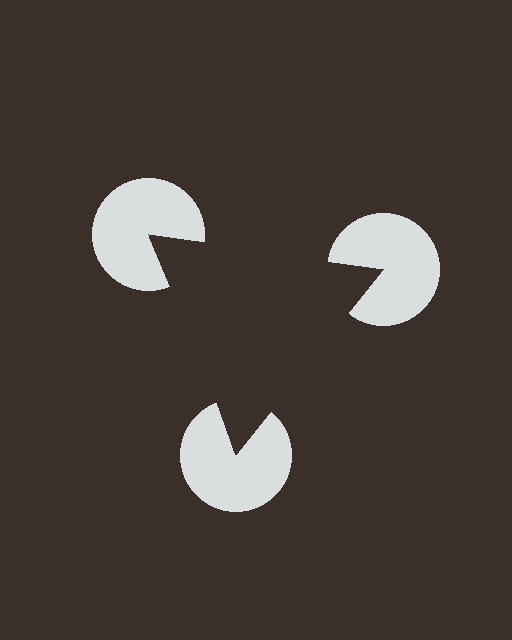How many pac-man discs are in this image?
There are 3 — one at each vertex of the illusory triangle.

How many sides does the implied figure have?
3 sides.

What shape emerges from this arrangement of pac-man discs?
An illusory triangle — its edges are inferred from the aligned wedge cuts in the pac-man discs, not physically drawn.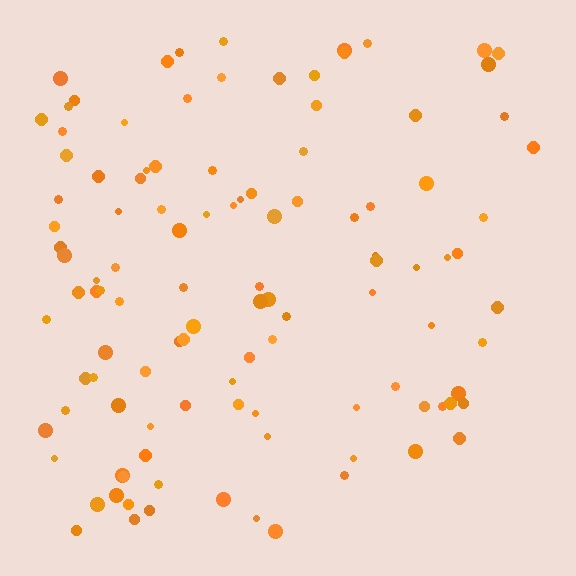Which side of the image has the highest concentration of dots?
The left.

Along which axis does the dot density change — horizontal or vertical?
Horizontal.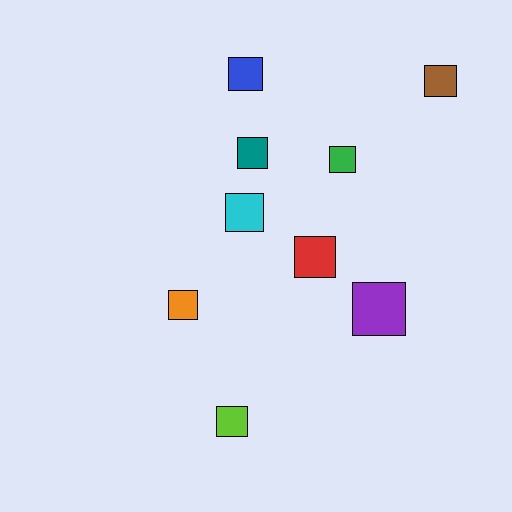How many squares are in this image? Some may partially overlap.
There are 9 squares.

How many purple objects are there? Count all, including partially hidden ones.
There is 1 purple object.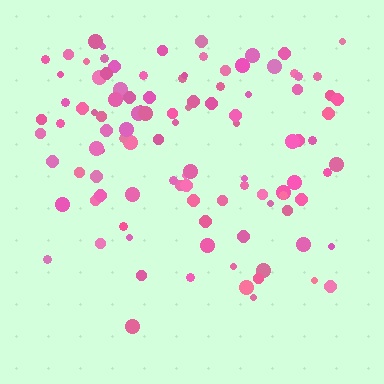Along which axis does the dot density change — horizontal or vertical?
Vertical.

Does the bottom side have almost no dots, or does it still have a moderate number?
Still a moderate number, just noticeably fewer than the top.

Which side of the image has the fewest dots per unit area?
The bottom.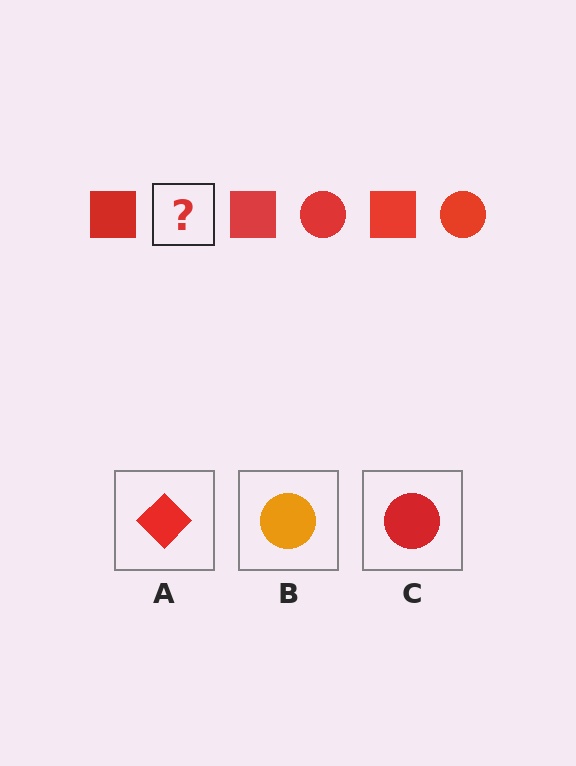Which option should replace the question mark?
Option C.